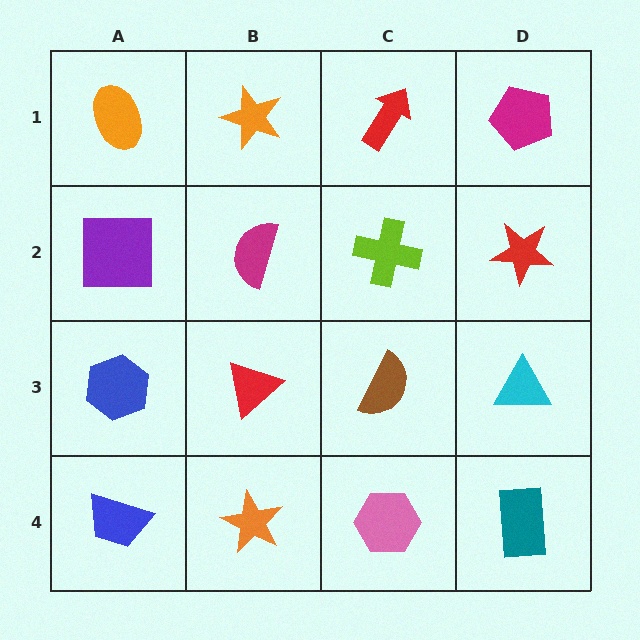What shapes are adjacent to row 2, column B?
An orange star (row 1, column B), a red triangle (row 3, column B), a purple square (row 2, column A), a lime cross (row 2, column C).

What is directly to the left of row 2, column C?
A magenta semicircle.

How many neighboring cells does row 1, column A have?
2.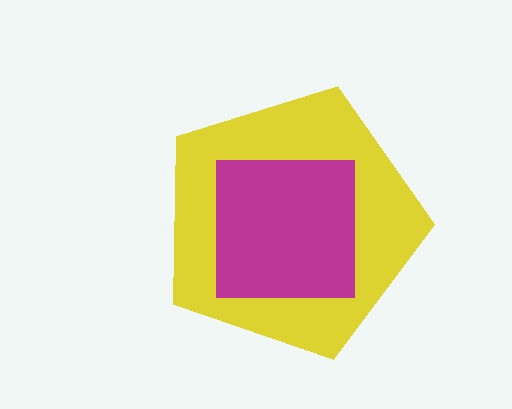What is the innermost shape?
The magenta square.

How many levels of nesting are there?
2.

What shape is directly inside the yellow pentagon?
The magenta square.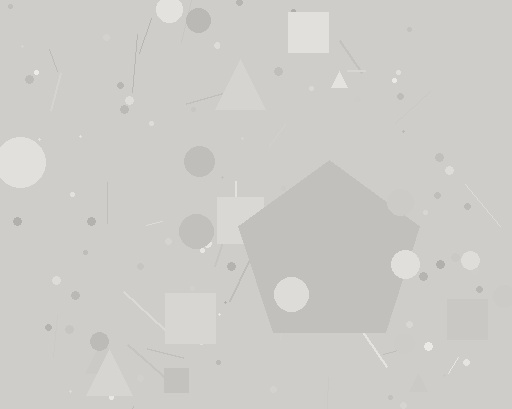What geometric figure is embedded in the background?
A pentagon is embedded in the background.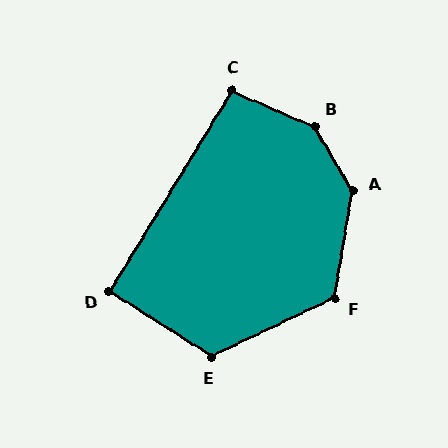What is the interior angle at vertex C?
Approximately 98 degrees (obtuse).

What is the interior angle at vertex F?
Approximately 125 degrees (obtuse).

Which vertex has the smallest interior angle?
D, at approximately 91 degrees.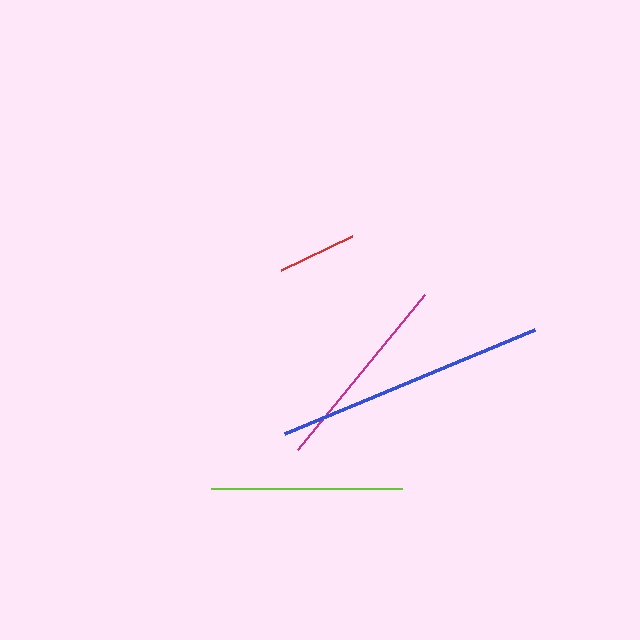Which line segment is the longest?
The blue line is the longest at approximately 271 pixels.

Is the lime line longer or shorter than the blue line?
The blue line is longer than the lime line.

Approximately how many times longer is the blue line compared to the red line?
The blue line is approximately 3.5 times the length of the red line.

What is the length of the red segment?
The red segment is approximately 78 pixels long.